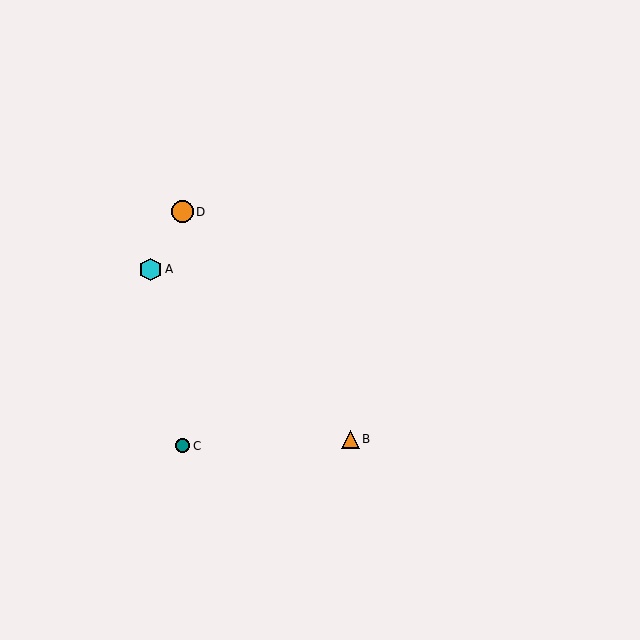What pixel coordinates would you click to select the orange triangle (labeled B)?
Click at (350, 439) to select the orange triangle B.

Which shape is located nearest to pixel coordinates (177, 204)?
The orange circle (labeled D) at (182, 212) is nearest to that location.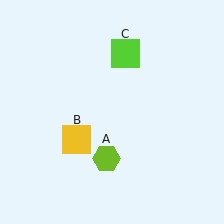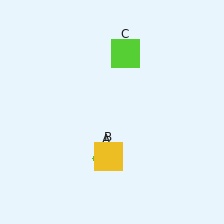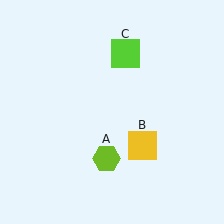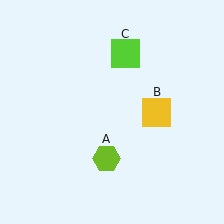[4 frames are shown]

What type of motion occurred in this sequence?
The yellow square (object B) rotated counterclockwise around the center of the scene.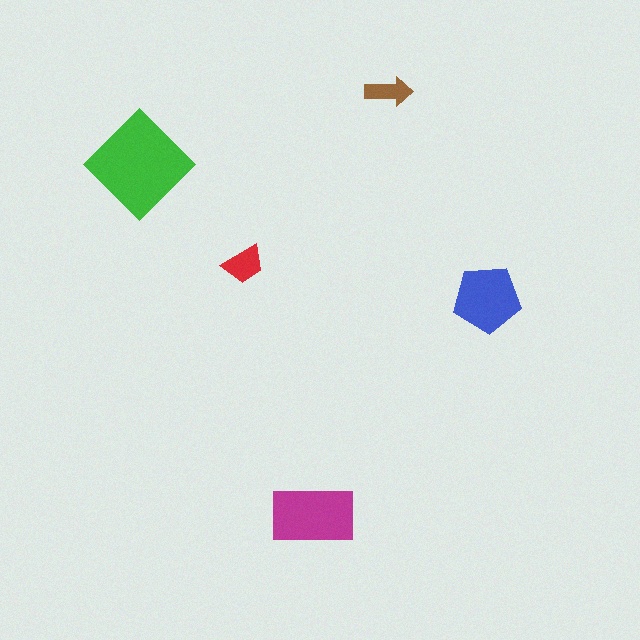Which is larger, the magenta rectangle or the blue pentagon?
The magenta rectangle.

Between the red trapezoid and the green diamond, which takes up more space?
The green diamond.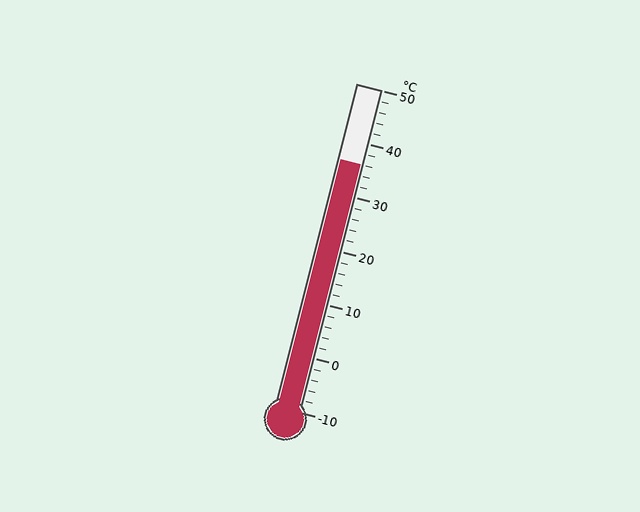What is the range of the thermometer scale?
The thermometer scale ranges from -10°C to 50°C.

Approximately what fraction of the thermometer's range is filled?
The thermometer is filled to approximately 75% of its range.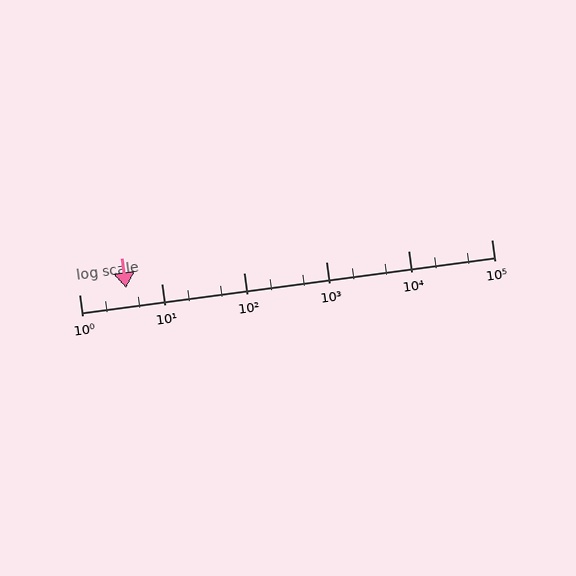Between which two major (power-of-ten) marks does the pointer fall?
The pointer is between 1 and 10.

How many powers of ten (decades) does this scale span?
The scale spans 5 decades, from 1 to 100000.